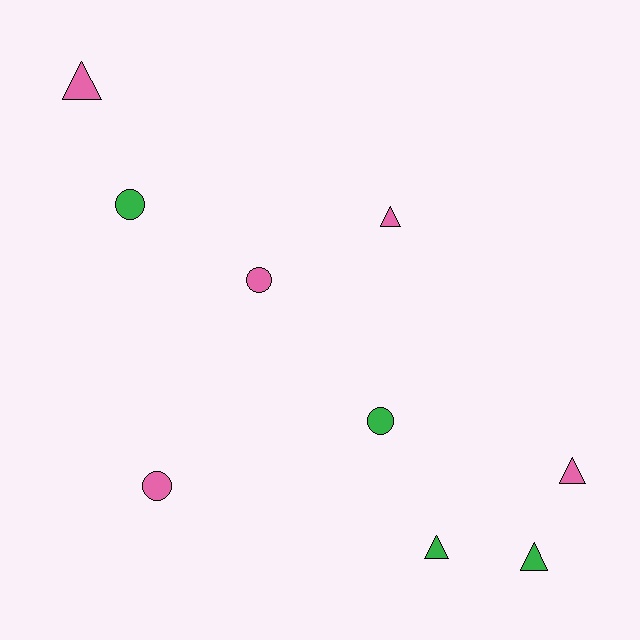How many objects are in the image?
There are 9 objects.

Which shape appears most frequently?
Triangle, with 5 objects.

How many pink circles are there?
There are 2 pink circles.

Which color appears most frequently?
Pink, with 5 objects.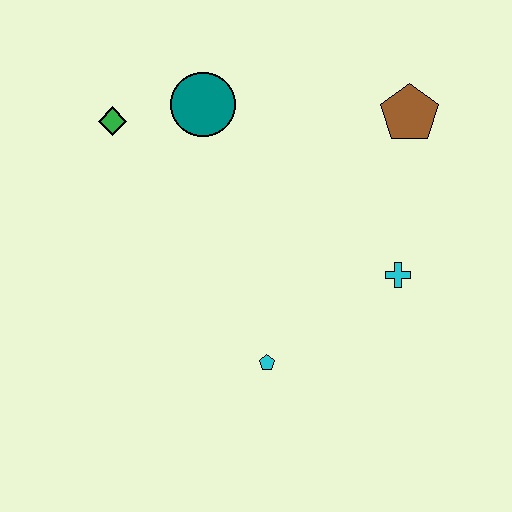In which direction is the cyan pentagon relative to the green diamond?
The cyan pentagon is below the green diamond.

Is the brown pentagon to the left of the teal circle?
No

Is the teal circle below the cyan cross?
No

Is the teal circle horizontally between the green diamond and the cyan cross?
Yes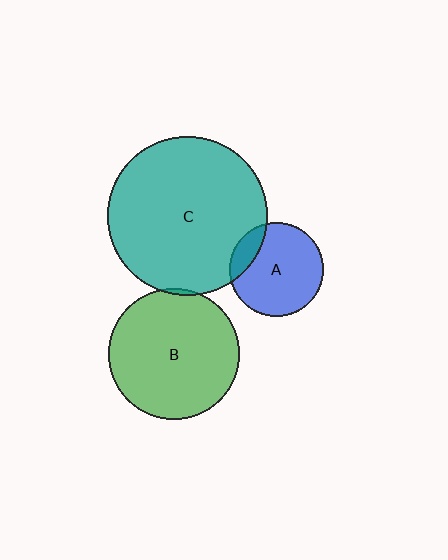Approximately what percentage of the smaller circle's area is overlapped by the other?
Approximately 5%.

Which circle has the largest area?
Circle C (teal).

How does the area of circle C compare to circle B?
Approximately 1.5 times.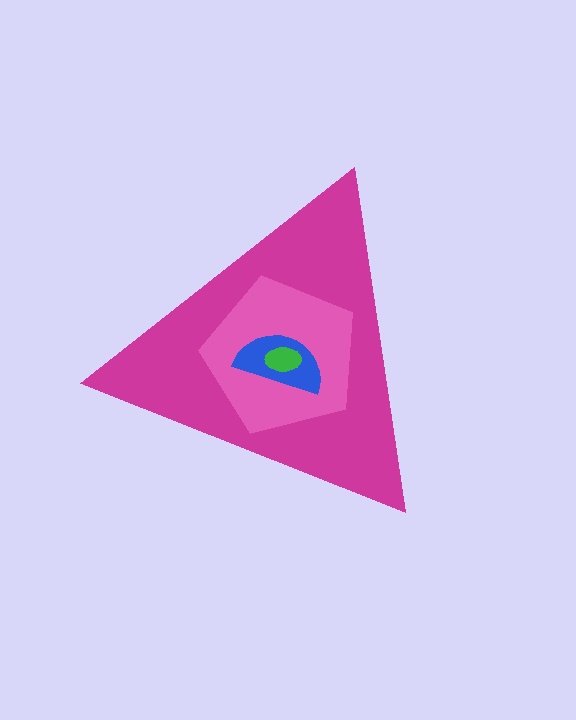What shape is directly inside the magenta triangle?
The pink pentagon.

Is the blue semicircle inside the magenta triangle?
Yes.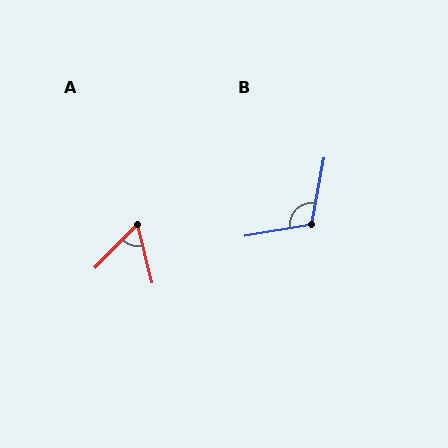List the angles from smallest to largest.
A (58°), B (111°).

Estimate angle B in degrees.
Approximately 111 degrees.